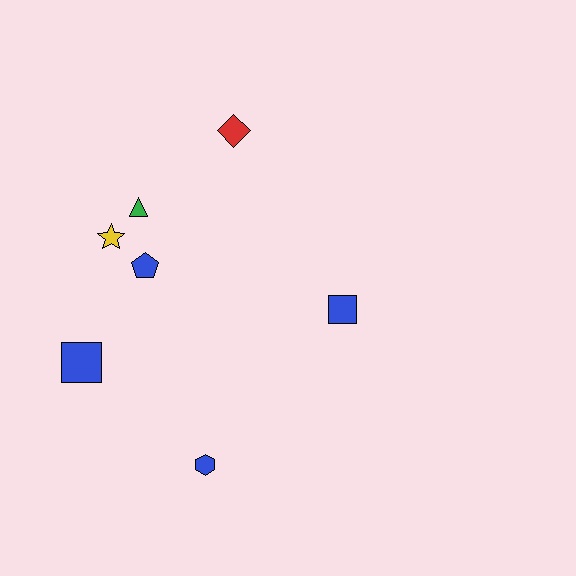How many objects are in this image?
There are 7 objects.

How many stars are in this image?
There is 1 star.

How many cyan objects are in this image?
There are no cyan objects.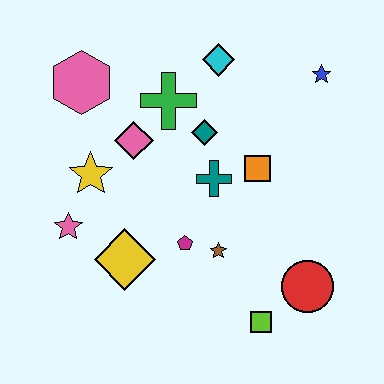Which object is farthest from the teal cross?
The pink hexagon is farthest from the teal cross.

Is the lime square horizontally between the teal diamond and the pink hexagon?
No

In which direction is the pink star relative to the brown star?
The pink star is to the left of the brown star.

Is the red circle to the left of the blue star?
Yes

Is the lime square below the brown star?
Yes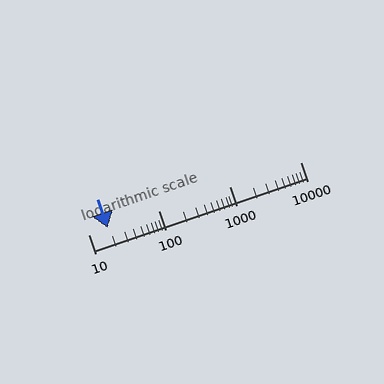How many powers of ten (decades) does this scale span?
The scale spans 3 decades, from 10 to 10000.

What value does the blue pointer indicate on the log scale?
The pointer indicates approximately 19.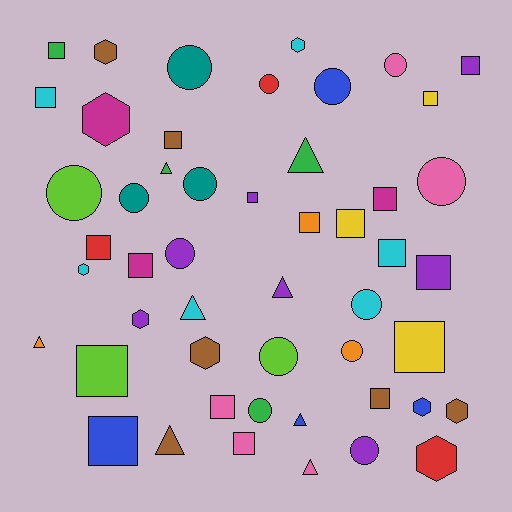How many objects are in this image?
There are 50 objects.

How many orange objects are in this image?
There are 3 orange objects.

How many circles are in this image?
There are 14 circles.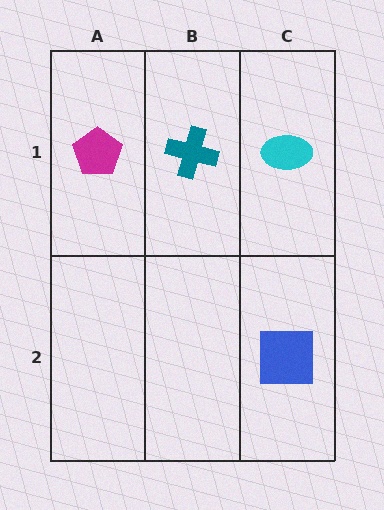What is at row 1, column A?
A magenta pentagon.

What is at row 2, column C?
A blue square.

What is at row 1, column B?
A teal cross.